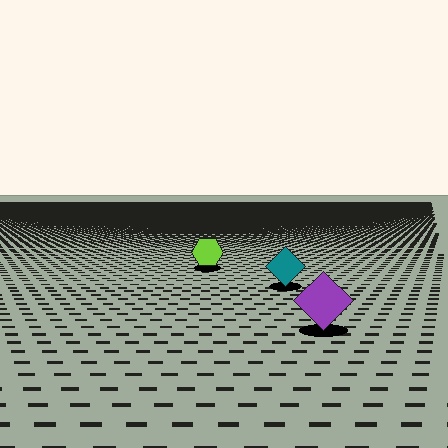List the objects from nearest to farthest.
From nearest to farthest: the purple diamond, the teal diamond, the lime hexagon.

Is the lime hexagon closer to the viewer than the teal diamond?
No. The teal diamond is closer — you can tell from the texture gradient: the ground texture is coarser near it.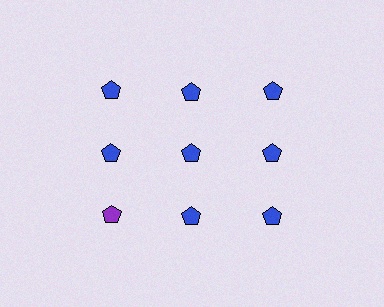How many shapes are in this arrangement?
There are 9 shapes arranged in a grid pattern.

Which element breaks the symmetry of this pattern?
The purple pentagon in the third row, leftmost column breaks the symmetry. All other shapes are blue pentagons.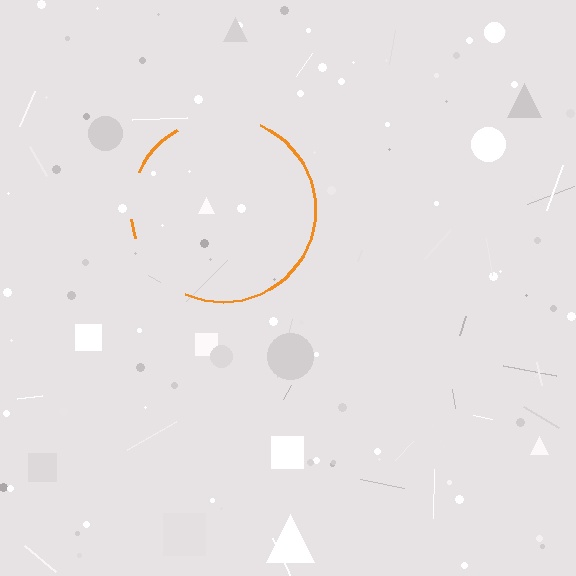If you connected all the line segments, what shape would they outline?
They would outline a circle.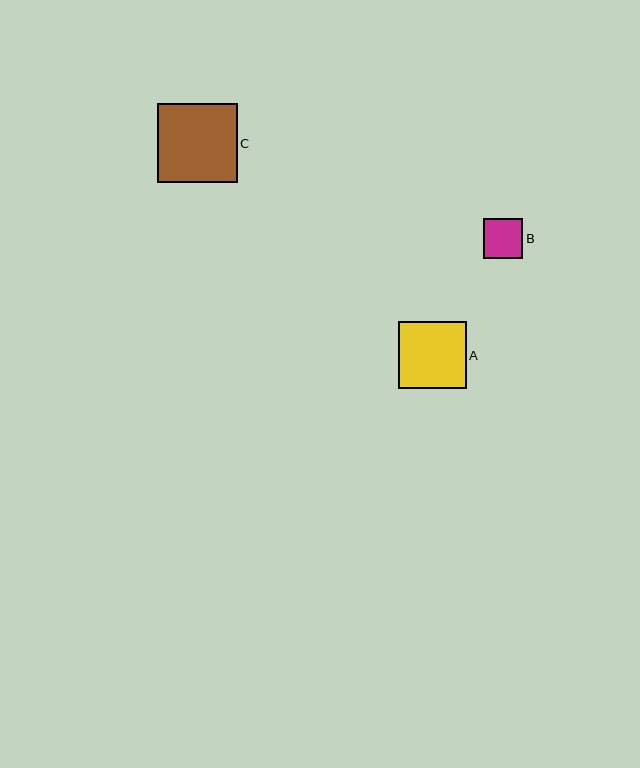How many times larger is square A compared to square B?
Square A is approximately 1.7 times the size of square B.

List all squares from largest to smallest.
From largest to smallest: C, A, B.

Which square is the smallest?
Square B is the smallest with a size of approximately 39 pixels.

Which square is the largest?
Square C is the largest with a size of approximately 80 pixels.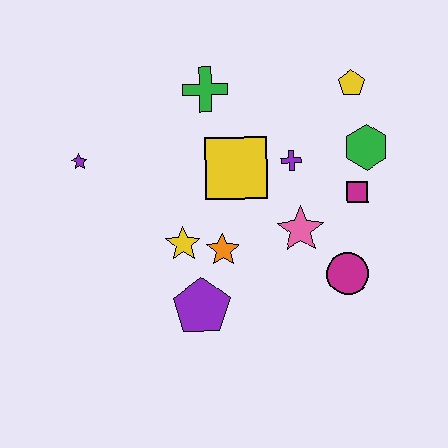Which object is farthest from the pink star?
The purple star is farthest from the pink star.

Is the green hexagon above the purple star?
Yes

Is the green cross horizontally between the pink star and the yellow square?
No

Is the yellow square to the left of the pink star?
Yes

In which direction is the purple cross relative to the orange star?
The purple cross is above the orange star.